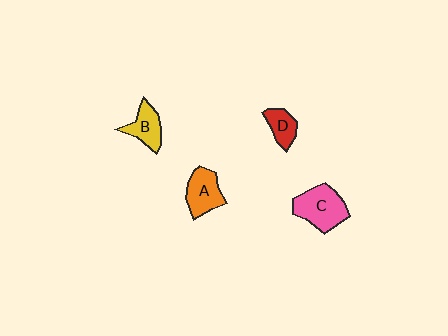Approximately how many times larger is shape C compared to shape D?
Approximately 2.0 times.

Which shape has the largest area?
Shape C (pink).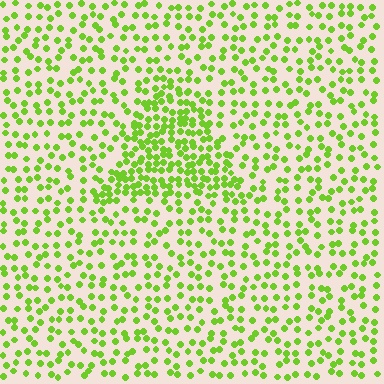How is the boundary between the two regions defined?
The boundary is defined by a change in element density (approximately 2.0x ratio). All elements are the same color, size, and shape.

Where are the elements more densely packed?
The elements are more densely packed inside the triangle boundary.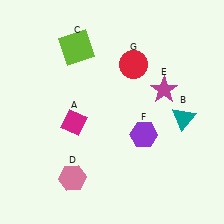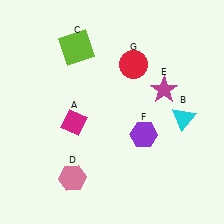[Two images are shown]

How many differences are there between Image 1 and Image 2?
There is 1 difference between the two images.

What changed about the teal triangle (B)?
In Image 1, B is teal. In Image 2, it changed to cyan.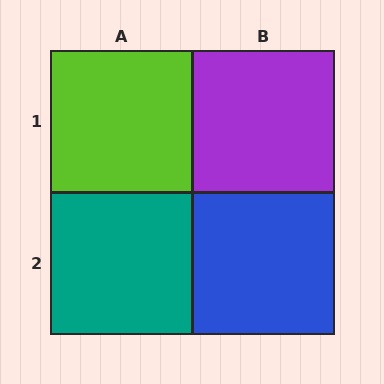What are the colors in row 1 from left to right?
Lime, purple.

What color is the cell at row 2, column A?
Teal.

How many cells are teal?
1 cell is teal.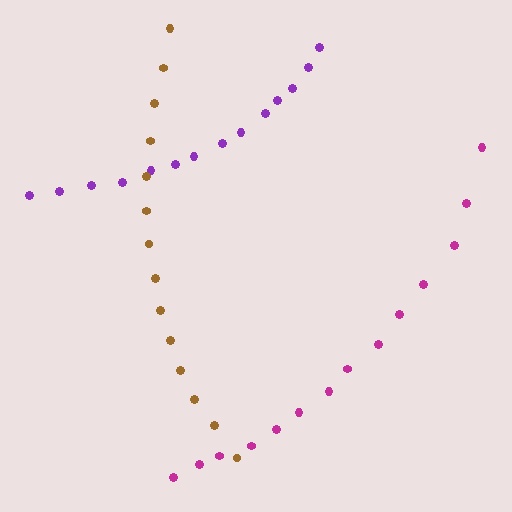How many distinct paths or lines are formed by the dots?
There are 3 distinct paths.